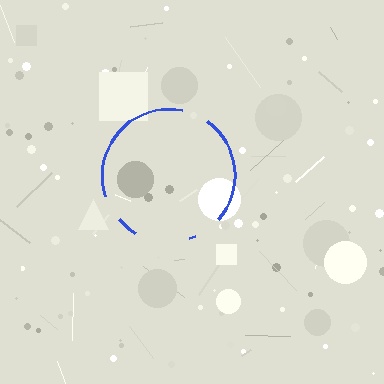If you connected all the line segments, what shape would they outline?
They would outline a circle.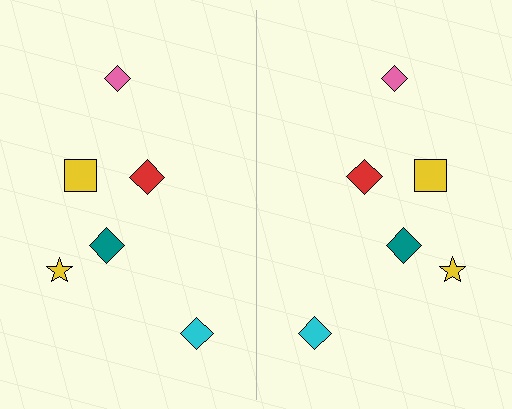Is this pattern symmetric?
Yes, this pattern has bilateral (reflection) symmetry.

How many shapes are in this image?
There are 12 shapes in this image.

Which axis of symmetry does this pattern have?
The pattern has a vertical axis of symmetry running through the center of the image.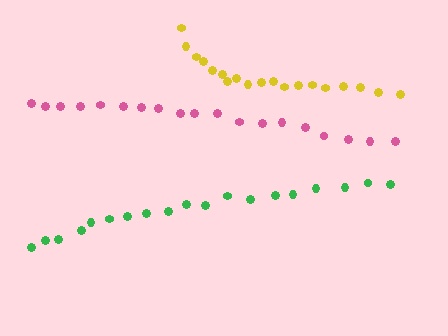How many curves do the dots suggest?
There are 3 distinct paths.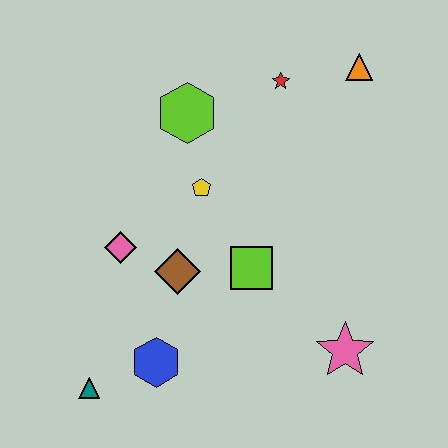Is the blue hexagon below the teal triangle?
No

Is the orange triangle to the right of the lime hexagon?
Yes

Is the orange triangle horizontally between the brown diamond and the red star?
No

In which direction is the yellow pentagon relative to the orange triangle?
The yellow pentagon is to the left of the orange triangle.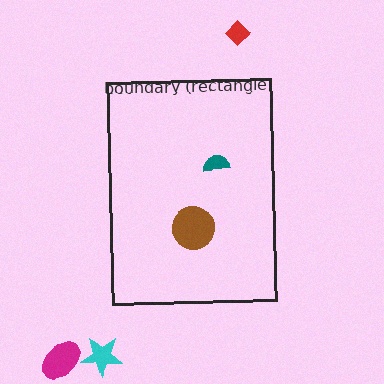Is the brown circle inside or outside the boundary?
Inside.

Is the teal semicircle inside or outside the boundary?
Inside.